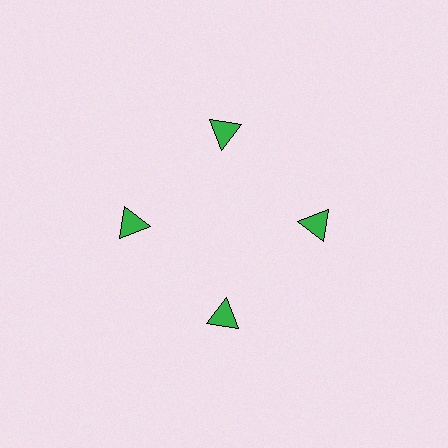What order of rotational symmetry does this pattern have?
This pattern has 4-fold rotational symmetry.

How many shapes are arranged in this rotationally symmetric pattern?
There are 4 shapes, arranged in 4 groups of 1.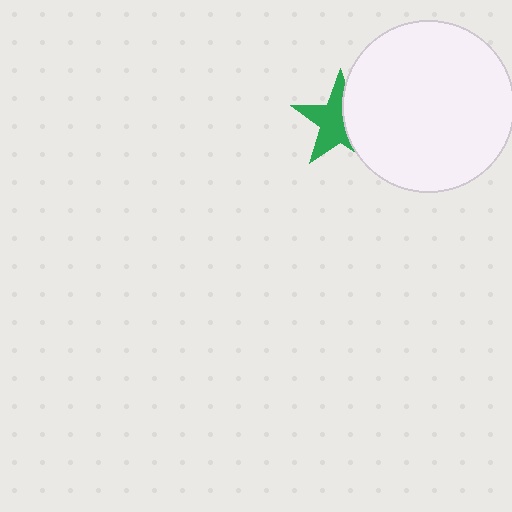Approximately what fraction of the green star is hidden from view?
Roughly 41% of the green star is hidden behind the white circle.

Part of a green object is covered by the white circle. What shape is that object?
It is a star.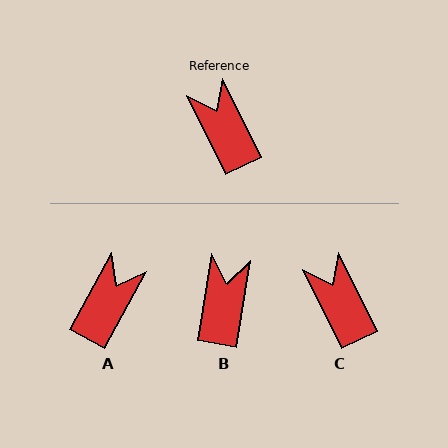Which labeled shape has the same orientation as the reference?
C.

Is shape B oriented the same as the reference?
No, it is off by about 36 degrees.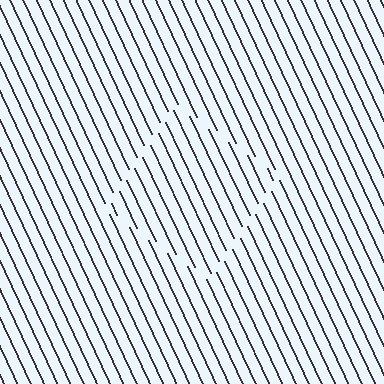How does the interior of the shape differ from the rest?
The interior of the shape contains the same grating, shifted by half a period — the contour is defined by the phase discontinuity where line-ends from the inner and outer gratings abut.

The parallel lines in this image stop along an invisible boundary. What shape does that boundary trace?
An illusory square. The interior of the shape contains the same grating, shifted by half a period — the contour is defined by the phase discontinuity where line-ends from the inner and outer gratings abut.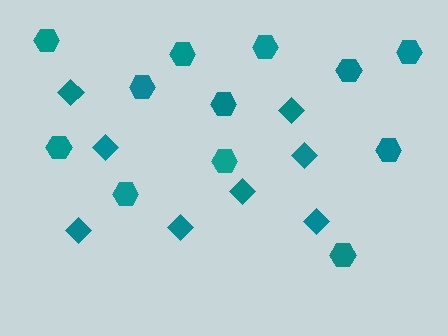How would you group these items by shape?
There are 2 groups: one group of diamonds (8) and one group of hexagons (12).